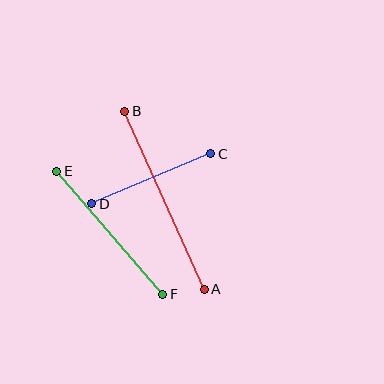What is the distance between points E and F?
The distance is approximately 162 pixels.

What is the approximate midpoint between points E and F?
The midpoint is at approximately (110, 233) pixels.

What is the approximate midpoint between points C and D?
The midpoint is at approximately (151, 179) pixels.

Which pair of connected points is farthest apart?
Points A and B are farthest apart.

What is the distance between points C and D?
The distance is approximately 129 pixels.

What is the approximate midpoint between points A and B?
The midpoint is at approximately (165, 200) pixels.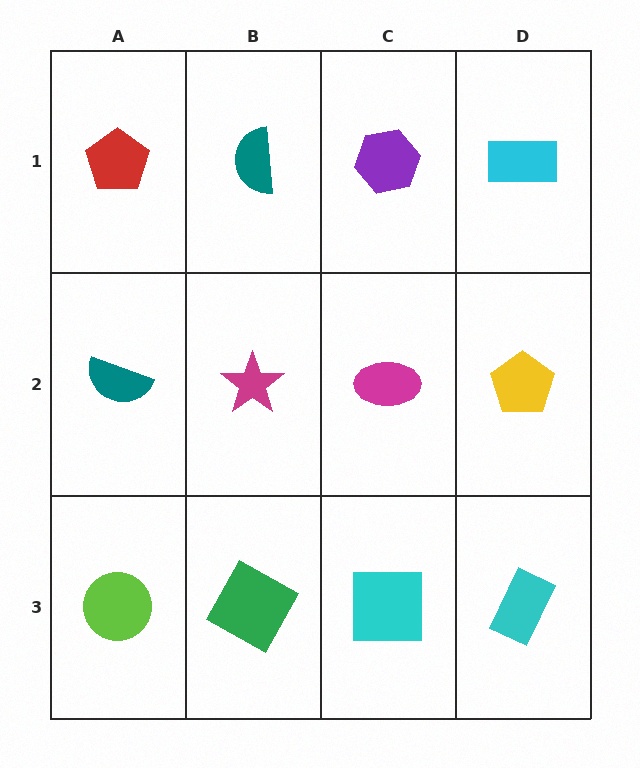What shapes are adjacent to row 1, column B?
A magenta star (row 2, column B), a red pentagon (row 1, column A), a purple hexagon (row 1, column C).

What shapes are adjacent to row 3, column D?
A yellow pentagon (row 2, column D), a cyan square (row 3, column C).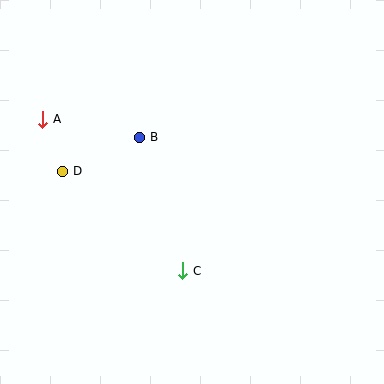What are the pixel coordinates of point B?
Point B is at (140, 137).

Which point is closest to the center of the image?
Point B at (140, 137) is closest to the center.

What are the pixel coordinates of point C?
Point C is at (183, 271).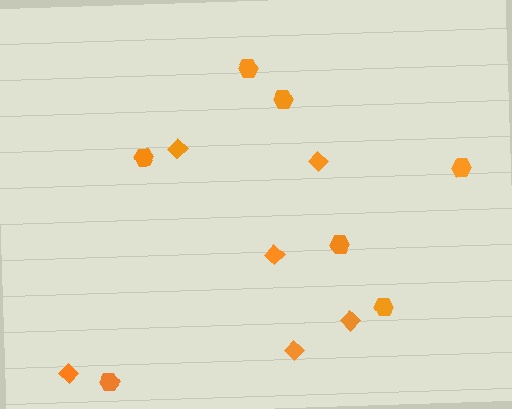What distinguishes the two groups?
There are 2 groups: one group of diamonds (6) and one group of hexagons (7).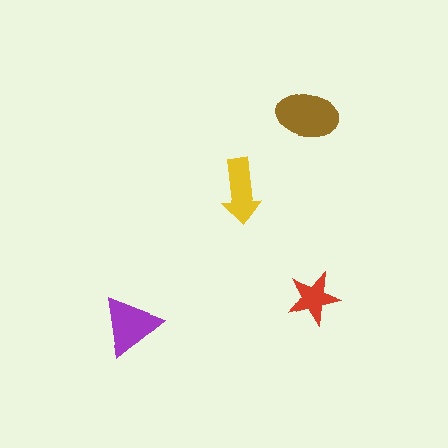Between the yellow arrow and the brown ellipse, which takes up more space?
The brown ellipse.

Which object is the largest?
The brown ellipse.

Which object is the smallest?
The red star.